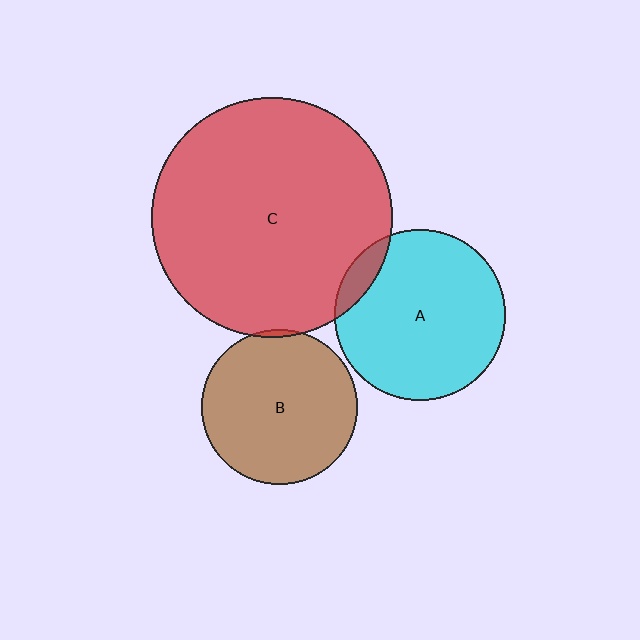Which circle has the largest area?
Circle C (red).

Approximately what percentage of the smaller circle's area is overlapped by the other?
Approximately 5%.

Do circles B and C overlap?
Yes.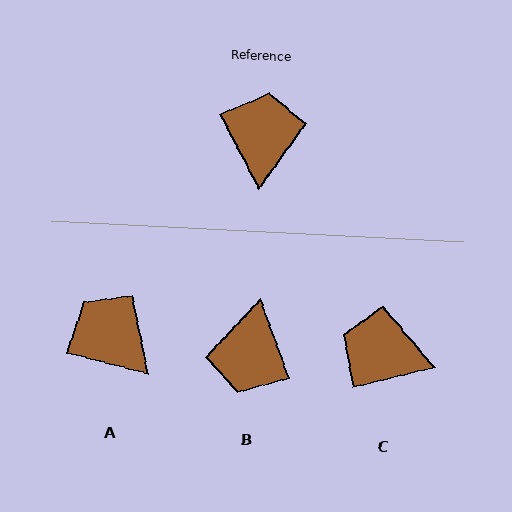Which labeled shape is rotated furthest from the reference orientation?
B, about 172 degrees away.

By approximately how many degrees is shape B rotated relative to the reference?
Approximately 172 degrees counter-clockwise.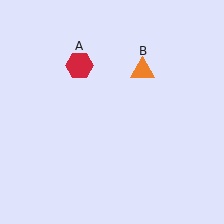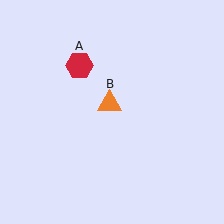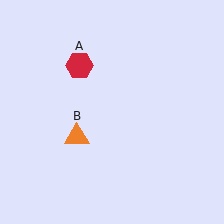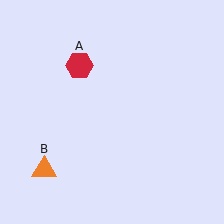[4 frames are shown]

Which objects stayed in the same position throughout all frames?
Red hexagon (object A) remained stationary.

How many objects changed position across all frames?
1 object changed position: orange triangle (object B).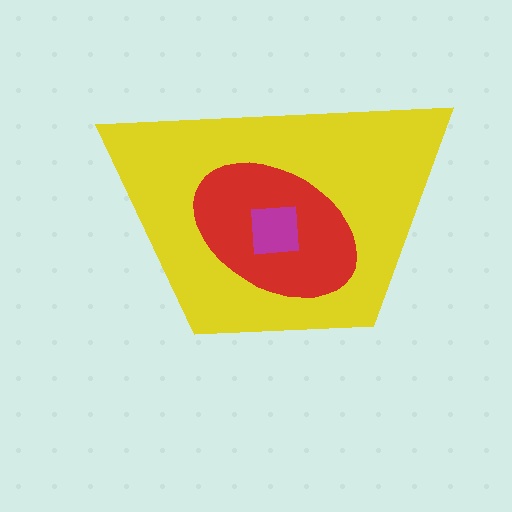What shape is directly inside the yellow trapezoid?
The red ellipse.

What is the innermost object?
The magenta square.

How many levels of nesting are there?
3.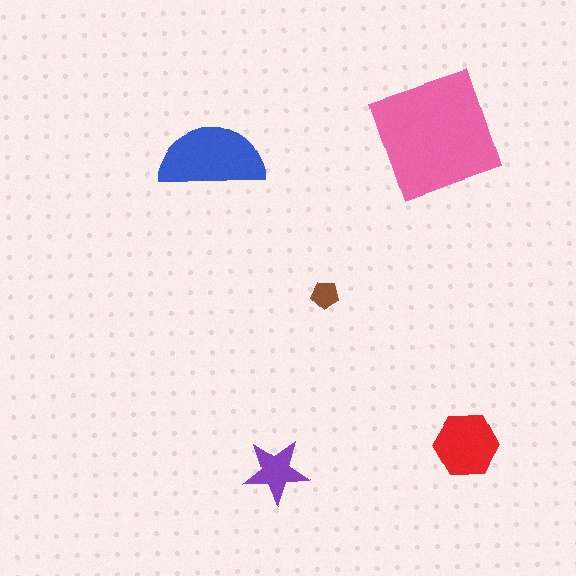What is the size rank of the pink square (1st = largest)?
1st.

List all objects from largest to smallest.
The pink square, the blue semicircle, the red hexagon, the purple star, the brown pentagon.